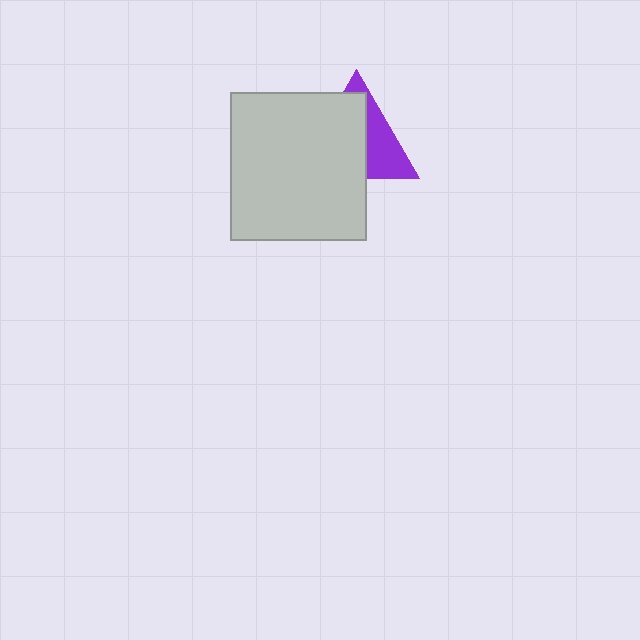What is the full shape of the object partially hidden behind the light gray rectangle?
The partially hidden object is a purple triangle.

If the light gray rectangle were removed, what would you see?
You would see the complete purple triangle.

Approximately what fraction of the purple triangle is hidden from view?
Roughly 61% of the purple triangle is hidden behind the light gray rectangle.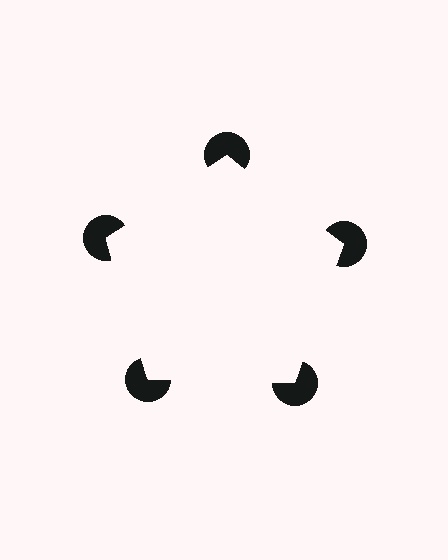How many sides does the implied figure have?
5 sides.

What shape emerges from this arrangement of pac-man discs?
An illusory pentagon — its edges are inferred from the aligned wedge cuts in the pac-man discs, not physically drawn.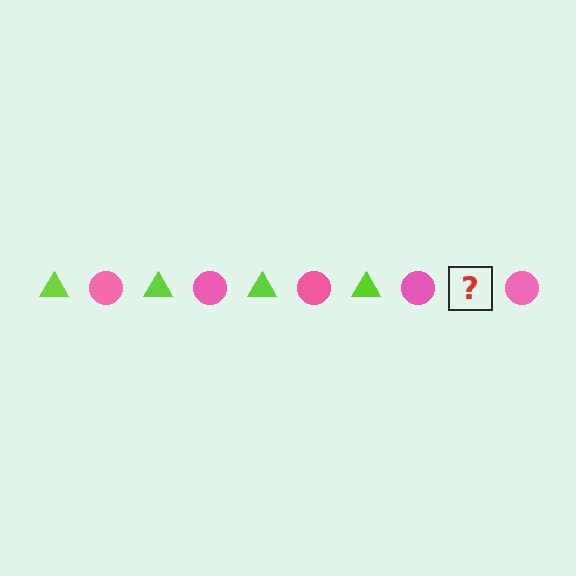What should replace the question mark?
The question mark should be replaced with a lime triangle.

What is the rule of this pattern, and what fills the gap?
The rule is that the pattern alternates between lime triangle and pink circle. The gap should be filled with a lime triangle.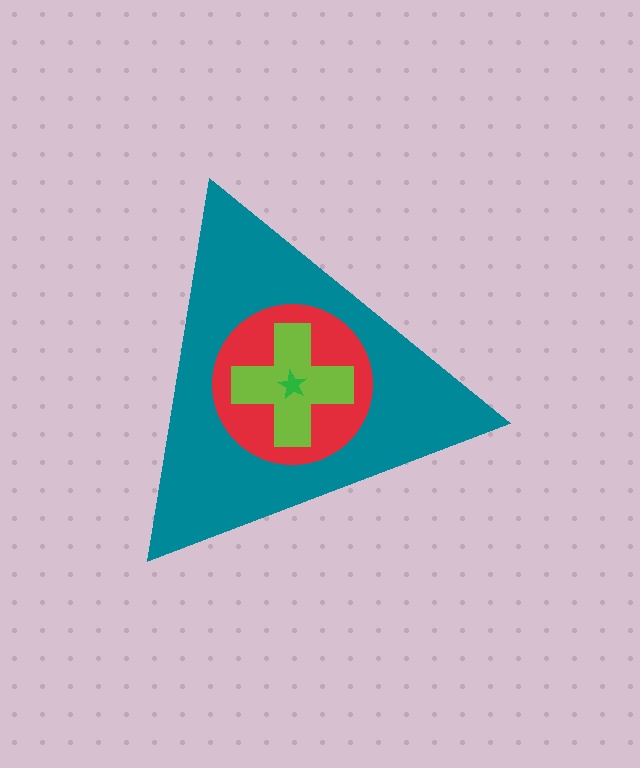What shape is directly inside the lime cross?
The green star.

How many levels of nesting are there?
4.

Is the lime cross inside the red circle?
Yes.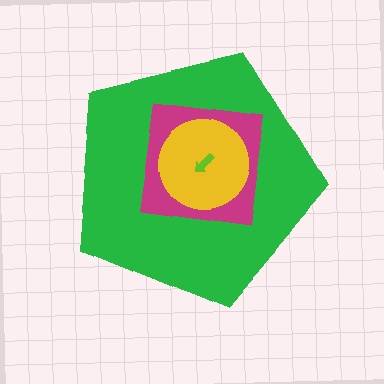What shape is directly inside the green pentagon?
The magenta square.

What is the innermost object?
The lime arrow.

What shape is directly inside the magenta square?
The yellow circle.